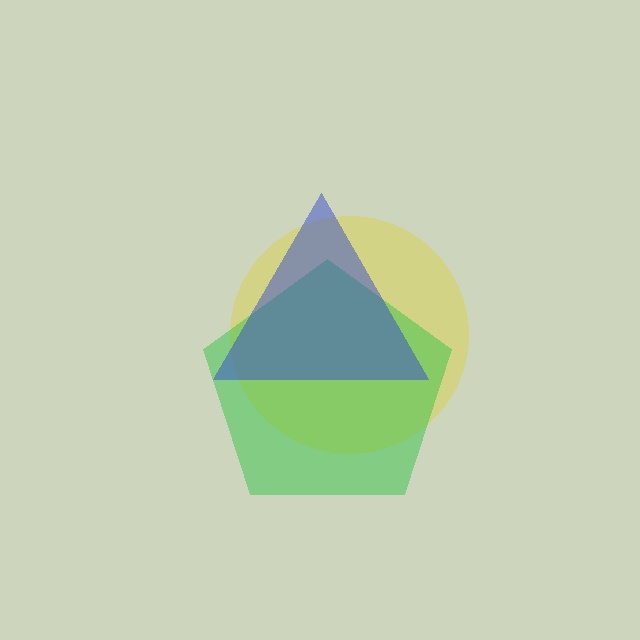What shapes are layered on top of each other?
The layered shapes are: a yellow circle, a green pentagon, a blue triangle.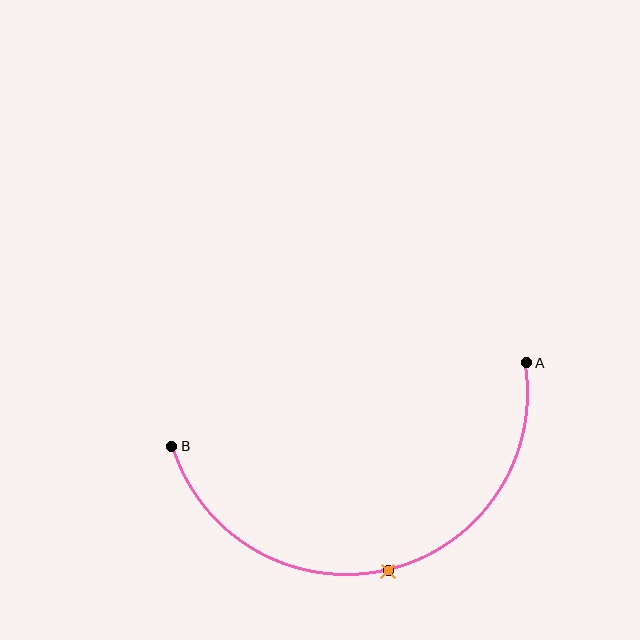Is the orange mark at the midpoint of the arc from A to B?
Yes. The orange mark lies on the arc at equal arc-length from both A and B — it is the arc midpoint.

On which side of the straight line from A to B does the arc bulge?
The arc bulges below the straight line connecting A and B.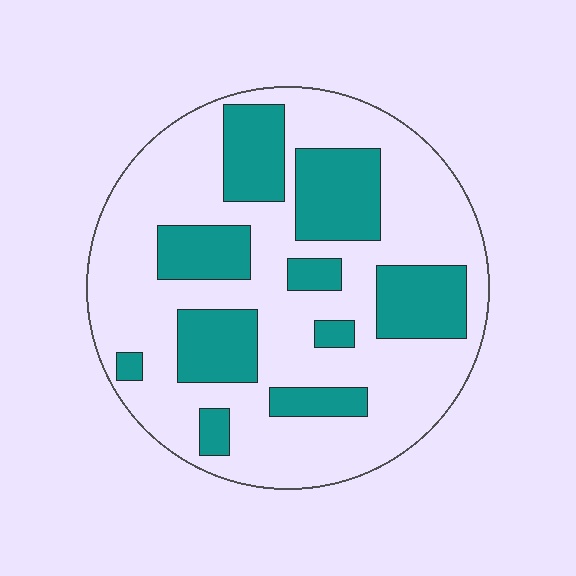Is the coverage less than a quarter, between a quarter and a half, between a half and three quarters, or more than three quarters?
Between a quarter and a half.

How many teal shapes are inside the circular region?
10.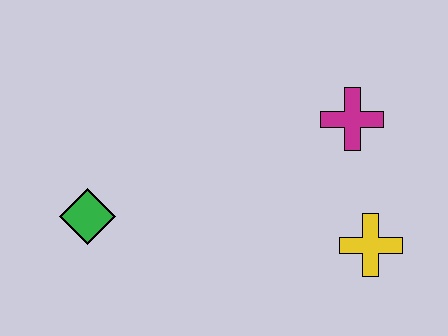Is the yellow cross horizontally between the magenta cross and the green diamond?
No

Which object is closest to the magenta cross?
The yellow cross is closest to the magenta cross.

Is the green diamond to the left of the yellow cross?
Yes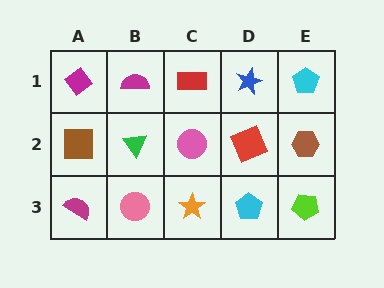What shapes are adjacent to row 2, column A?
A magenta diamond (row 1, column A), a magenta semicircle (row 3, column A), a green triangle (row 2, column B).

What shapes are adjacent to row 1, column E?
A brown hexagon (row 2, column E), a blue star (row 1, column D).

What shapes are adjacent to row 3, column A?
A brown square (row 2, column A), a pink circle (row 3, column B).